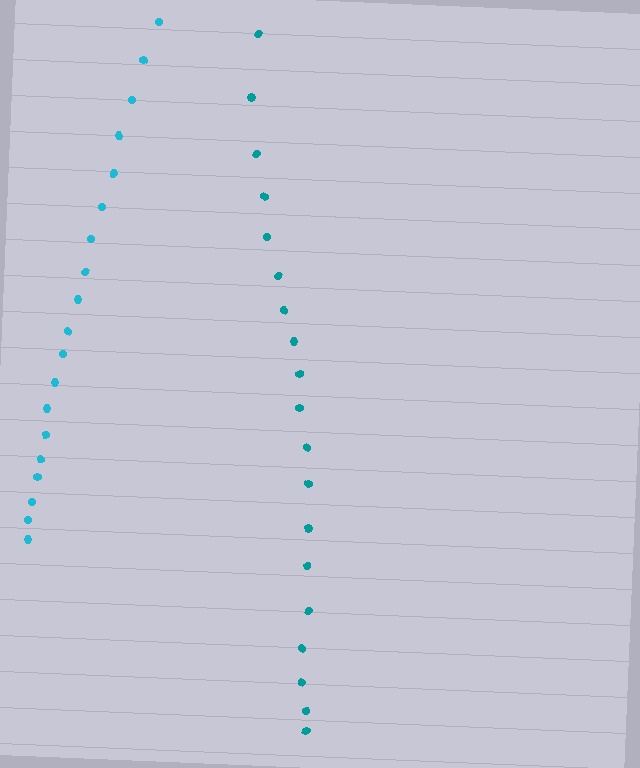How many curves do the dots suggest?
There are 2 distinct paths.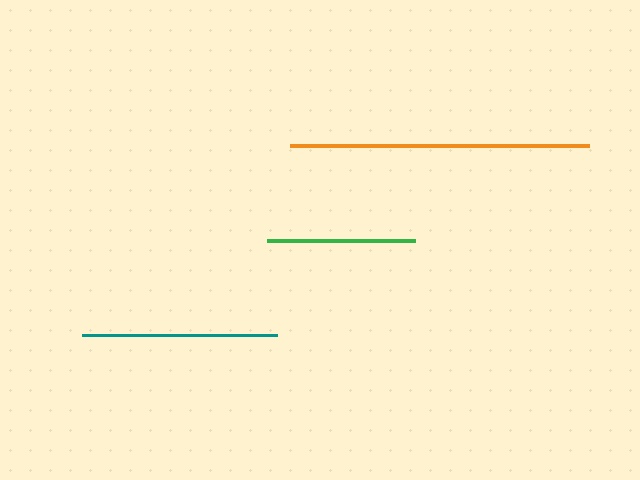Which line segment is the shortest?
The green line is the shortest at approximately 148 pixels.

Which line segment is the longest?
The orange line is the longest at approximately 299 pixels.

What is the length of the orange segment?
The orange segment is approximately 299 pixels long.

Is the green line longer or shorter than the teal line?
The teal line is longer than the green line.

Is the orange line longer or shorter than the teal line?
The orange line is longer than the teal line.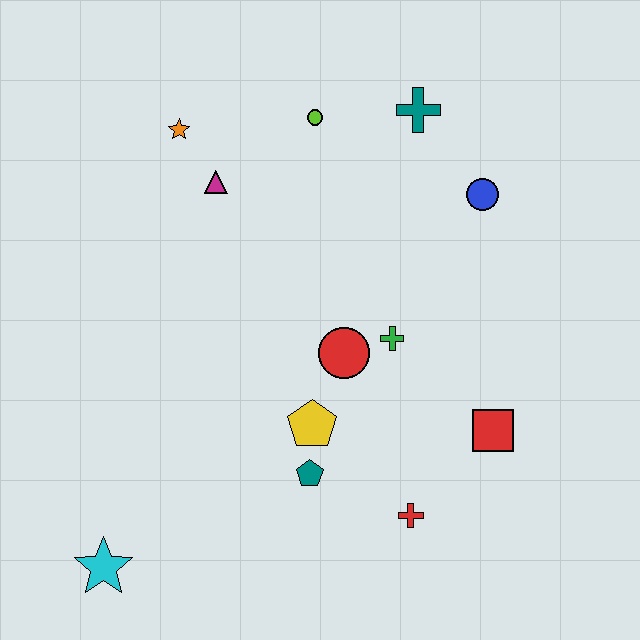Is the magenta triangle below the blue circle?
No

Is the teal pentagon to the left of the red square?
Yes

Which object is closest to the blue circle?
The teal cross is closest to the blue circle.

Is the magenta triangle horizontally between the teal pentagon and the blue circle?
No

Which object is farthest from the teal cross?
The cyan star is farthest from the teal cross.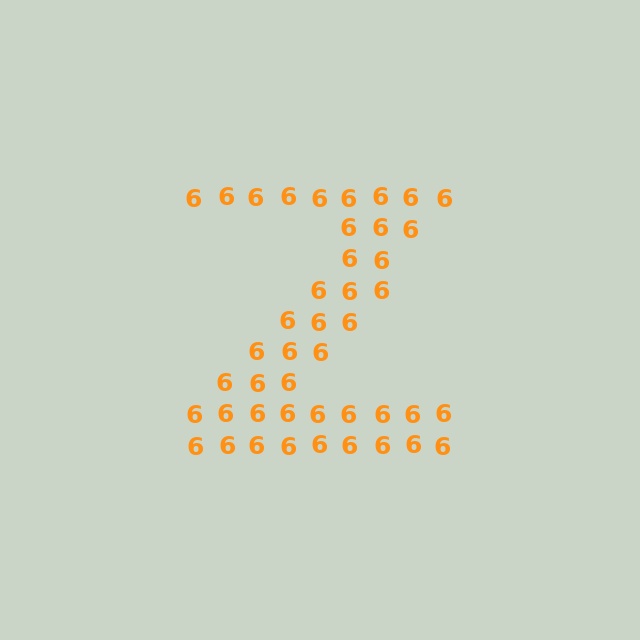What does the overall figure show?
The overall figure shows the letter Z.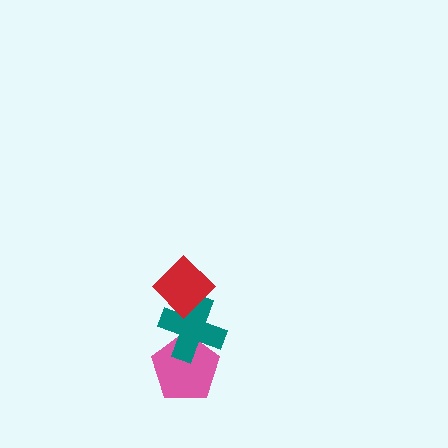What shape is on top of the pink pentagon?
The teal cross is on top of the pink pentagon.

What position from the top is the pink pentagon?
The pink pentagon is 3rd from the top.